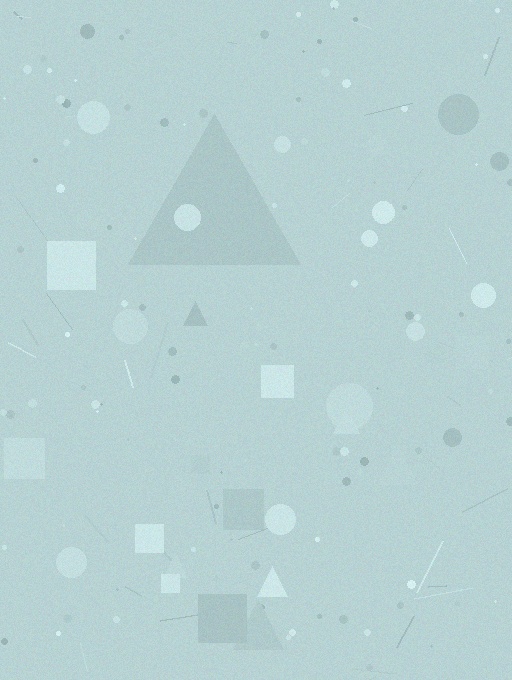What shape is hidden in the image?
A triangle is hidden in the image.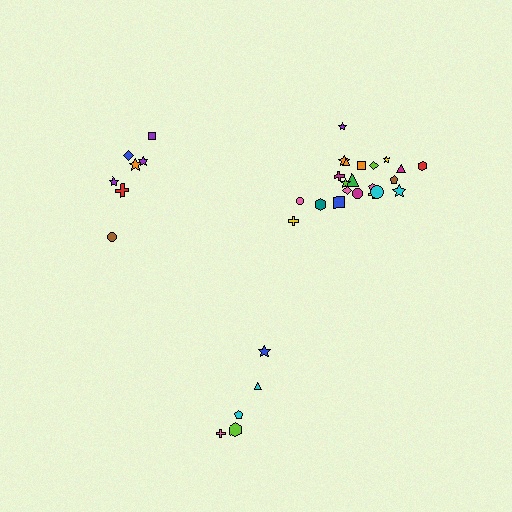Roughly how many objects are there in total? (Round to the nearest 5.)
Roughly 35 objects in total.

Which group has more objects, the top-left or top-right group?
The top-right group.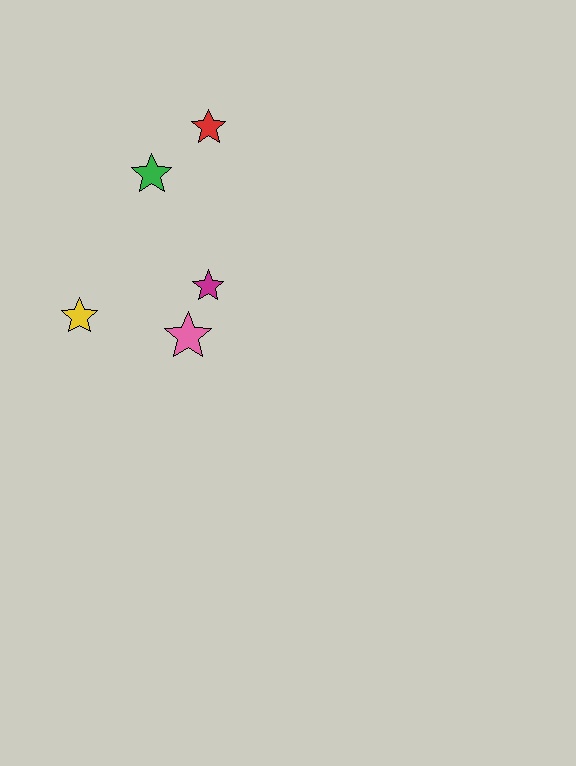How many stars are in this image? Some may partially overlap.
There are 5 stars.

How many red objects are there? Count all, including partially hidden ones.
There is 1 red object.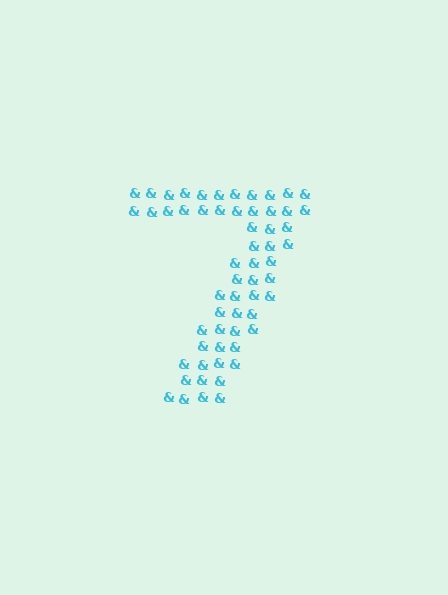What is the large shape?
The large shape is the digit 7.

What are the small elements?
The small elements are ampersands.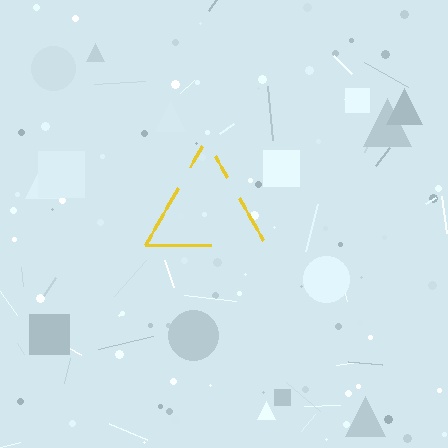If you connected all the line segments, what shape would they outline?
They would outline a triangle.